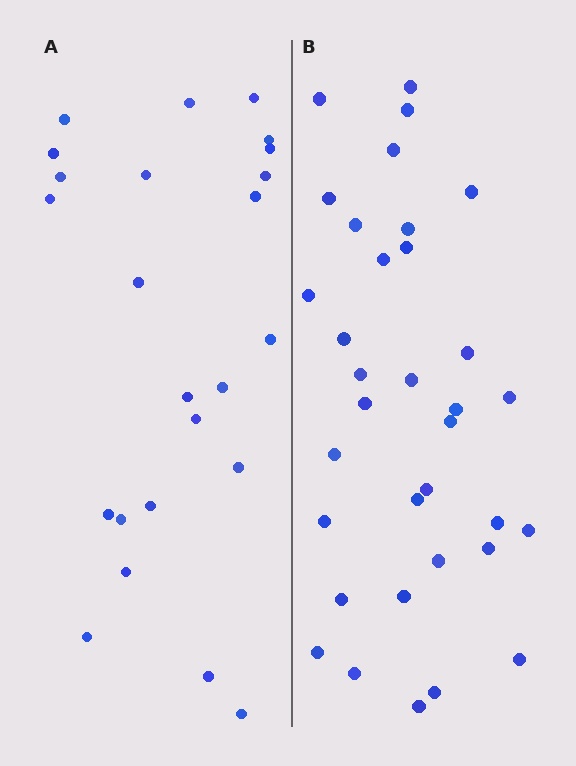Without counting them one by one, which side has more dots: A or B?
Region B (the right region) has more dots.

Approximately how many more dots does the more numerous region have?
Region B has roughly 10 or so more dots than region A.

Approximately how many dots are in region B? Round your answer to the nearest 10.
About 30 dots. (The exact count is 34, which rounds to 30.)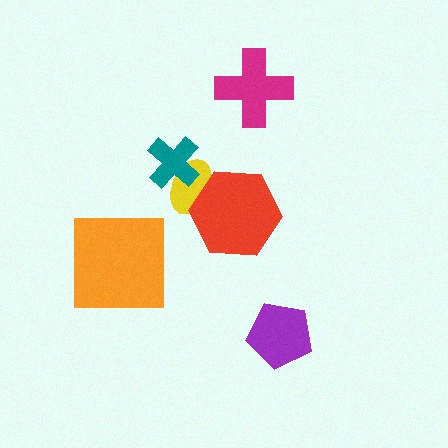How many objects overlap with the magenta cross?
0 objects overlap with the magenta cross.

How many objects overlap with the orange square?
0 objects overlap with the orange square.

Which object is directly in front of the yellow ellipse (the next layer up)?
The teal cross is directly in front of the yellow ellipse.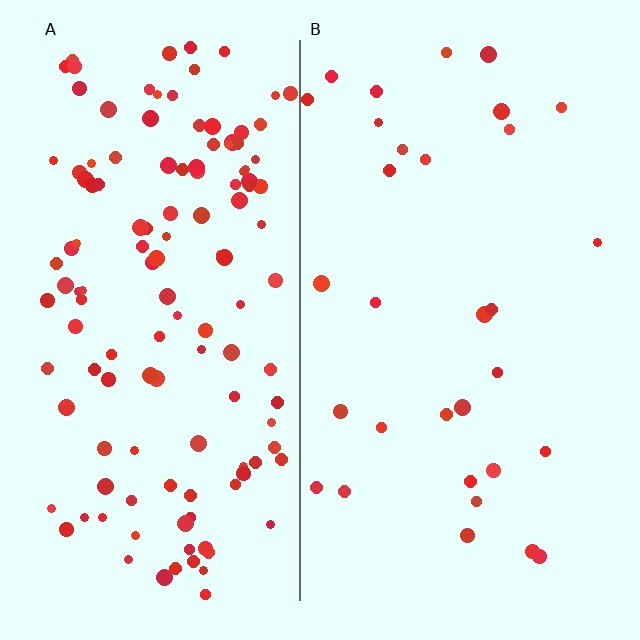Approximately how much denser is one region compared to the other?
Approximately 4.1× — region A over region B.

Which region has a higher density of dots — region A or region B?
A (the left).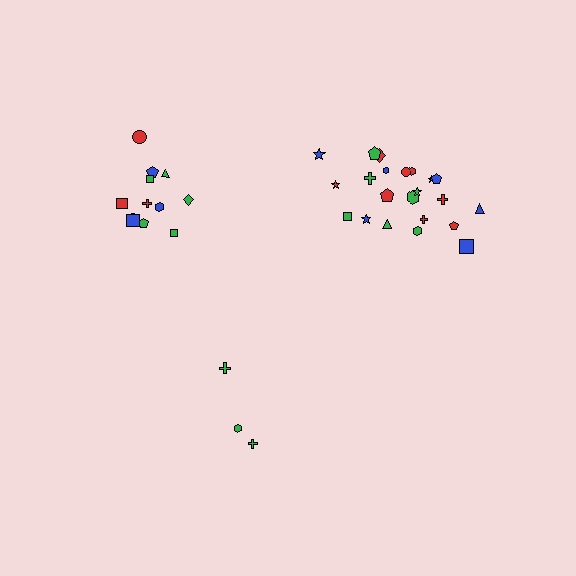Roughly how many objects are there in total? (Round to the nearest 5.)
Roughly 35 objects in total.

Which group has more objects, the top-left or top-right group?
The top-right group.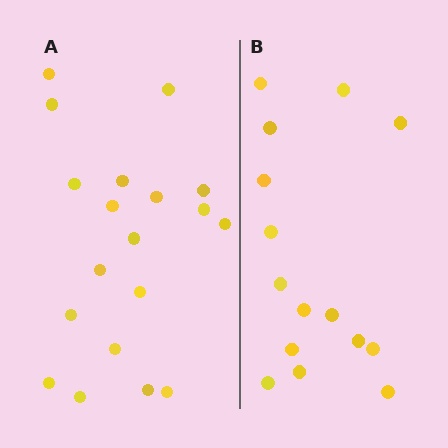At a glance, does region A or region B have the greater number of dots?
Region A (the left region) has more dots.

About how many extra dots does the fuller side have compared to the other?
Region A has about 4 more dots than region B.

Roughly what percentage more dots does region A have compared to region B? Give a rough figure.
About 25% more.